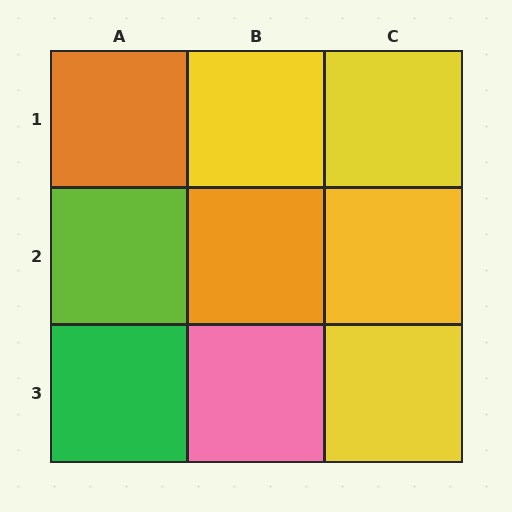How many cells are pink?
1 cell is pink.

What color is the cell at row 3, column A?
Green.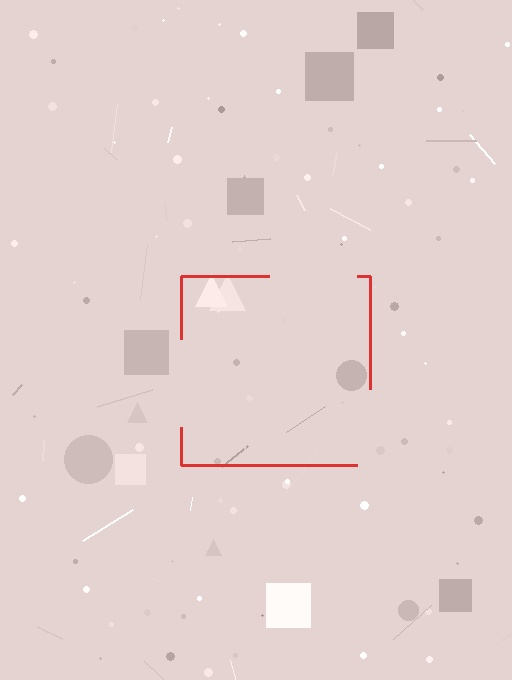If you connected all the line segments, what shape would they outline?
They would outline a square.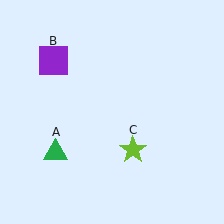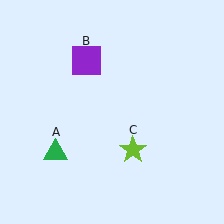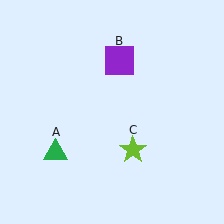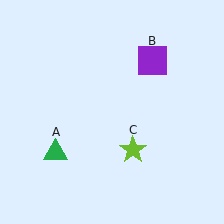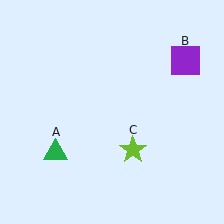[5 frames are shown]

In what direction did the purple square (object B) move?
The purple square (object B) moved right.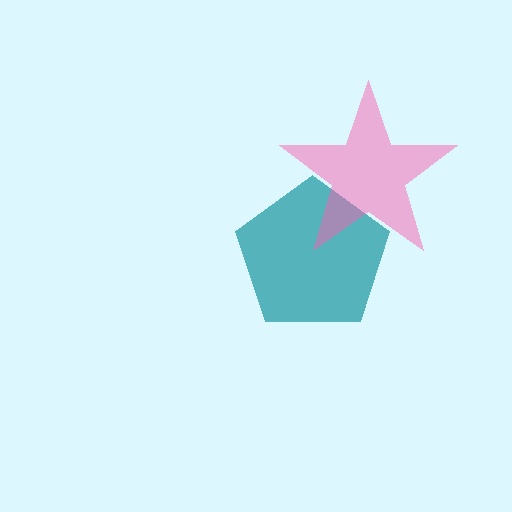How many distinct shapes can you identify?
There are 2 distinct shapes: a teal pentagon, a pink star.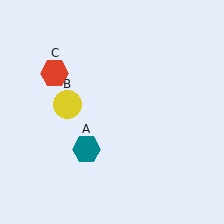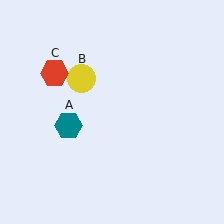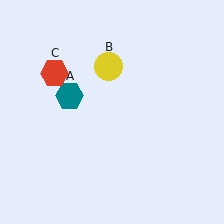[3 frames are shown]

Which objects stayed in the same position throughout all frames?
Red hexagon (object C) remained stationary.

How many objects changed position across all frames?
2 objects changed position: teal hexagon (object A), yellow circle (object B).